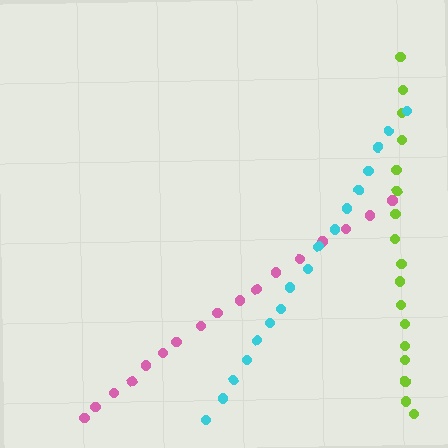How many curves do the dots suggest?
There are 3 distinct paths.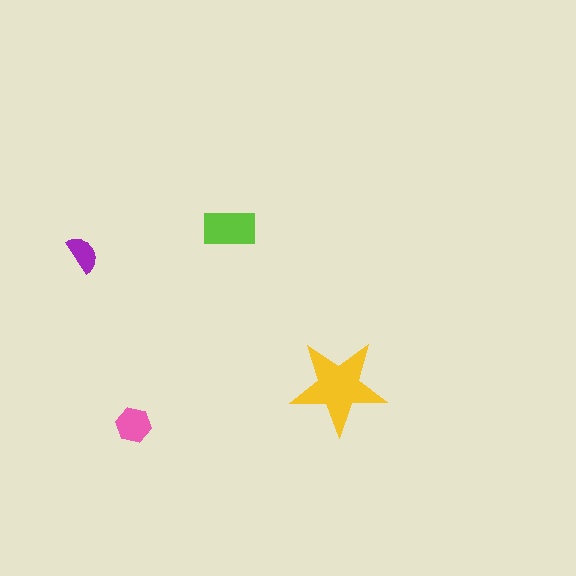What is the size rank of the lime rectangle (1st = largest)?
2nd.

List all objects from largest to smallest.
The yellow star, the lime rectangle, the pink hexagon, the purple semicircle.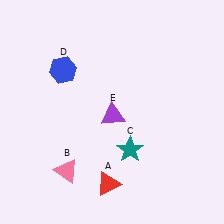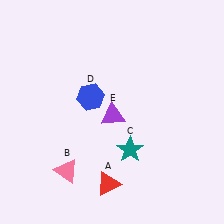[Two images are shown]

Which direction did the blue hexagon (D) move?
The blue hexagon (D) moved right.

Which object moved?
The blue hexagon (D) moved right.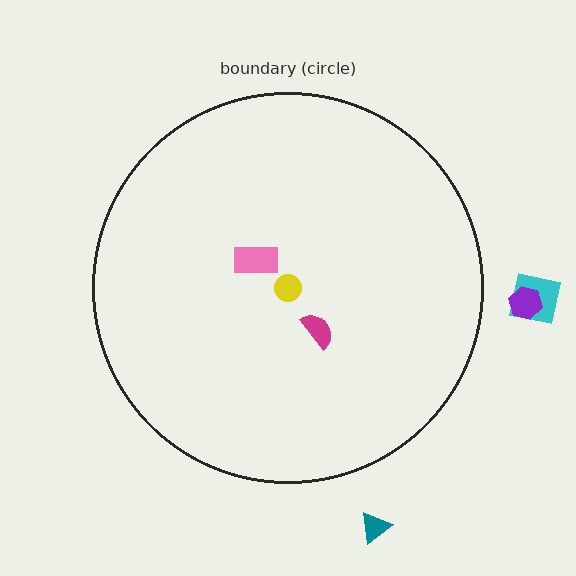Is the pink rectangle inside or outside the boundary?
Inside.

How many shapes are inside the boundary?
3 inside, 3 outside.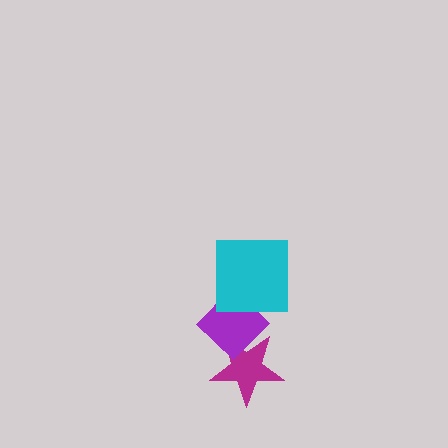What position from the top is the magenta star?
The magenta star is 3rd from the top.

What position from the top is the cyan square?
The cyan square is 1st from the top.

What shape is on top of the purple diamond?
The cyan square is on top of the purple diamond.